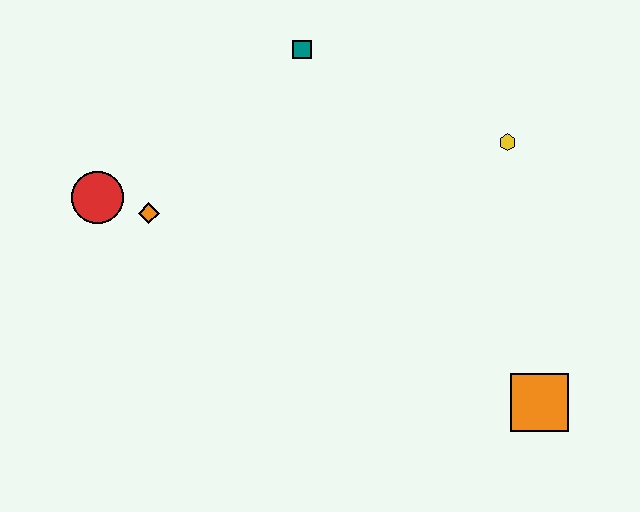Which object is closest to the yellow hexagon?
The teal square is closest to the yellow hexagon.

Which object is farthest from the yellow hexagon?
The red circle is farthest from the yellow hexagon.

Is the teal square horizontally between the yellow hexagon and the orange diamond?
Yes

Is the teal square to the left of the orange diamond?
No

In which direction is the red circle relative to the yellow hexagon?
The red circle is to the left of the yellow hexagon.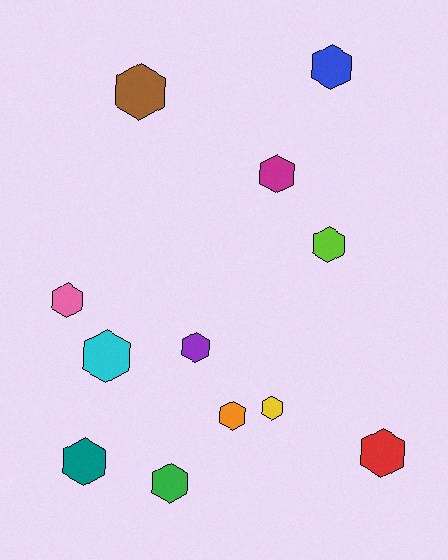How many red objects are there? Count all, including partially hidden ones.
There is 1 red object.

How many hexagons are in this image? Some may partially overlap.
There are 12 hexagons.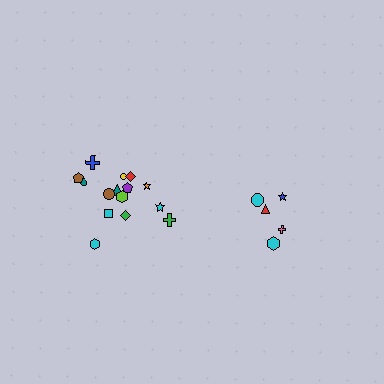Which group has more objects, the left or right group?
The left group.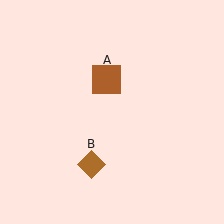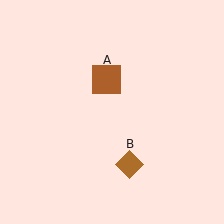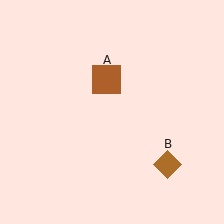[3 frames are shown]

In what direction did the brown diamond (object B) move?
The brown diamond (object B) moved right.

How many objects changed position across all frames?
1 object changed position: brown diamond (object B).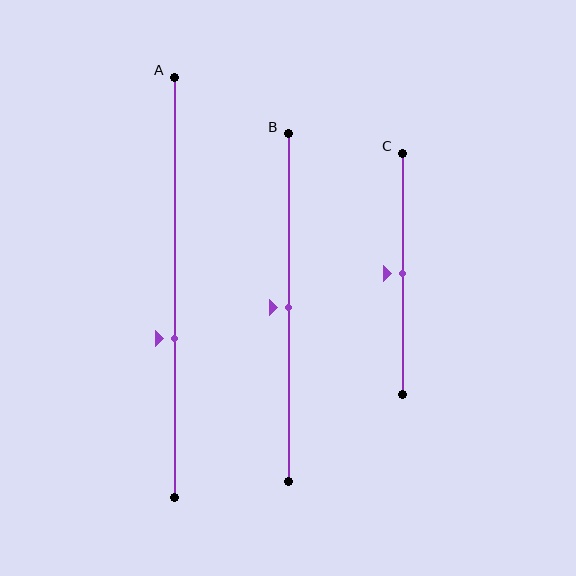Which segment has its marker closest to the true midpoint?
Segment B has its marker closest to the true midpoint.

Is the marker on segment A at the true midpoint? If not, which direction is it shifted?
No, the marker on segment A is shifted downward by about 12% of the segment length.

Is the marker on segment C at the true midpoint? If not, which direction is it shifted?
Yes, the marker on segment C is at the true midpoint.